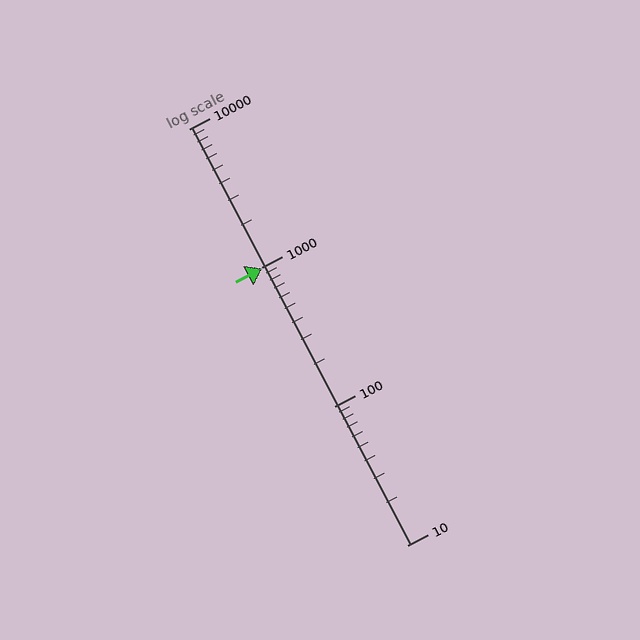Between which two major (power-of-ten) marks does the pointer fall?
The pointer is between 100 and 1000.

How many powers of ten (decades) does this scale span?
The scale spans 3 decades, from 10 to 10000.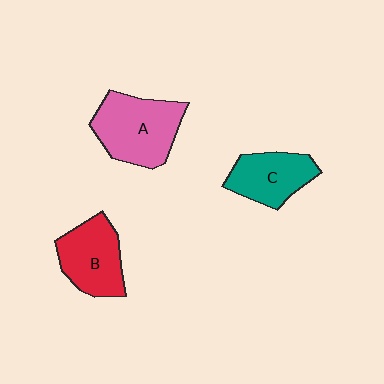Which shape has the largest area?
Shape A (pink).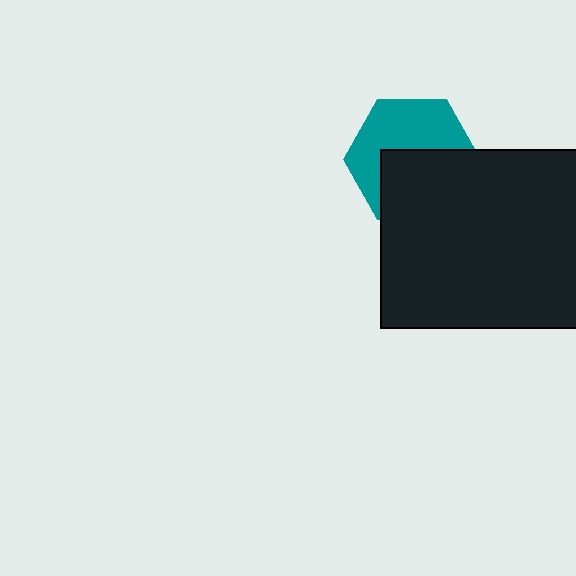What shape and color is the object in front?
The object in front is a black rectangle.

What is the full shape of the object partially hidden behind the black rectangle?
The partially hidden object is a teal hexagon.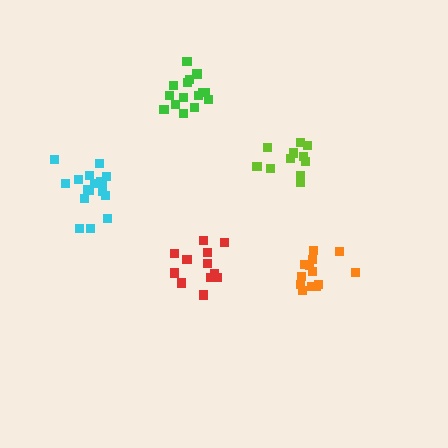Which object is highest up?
The green cluster is topmost.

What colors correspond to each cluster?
The clusters are colored: orange, red, cyan, lime, green.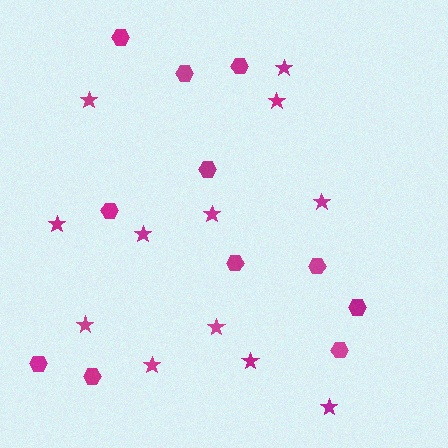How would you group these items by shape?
There are 2 groups: one group of hexagons (11) and one group of stars (12).